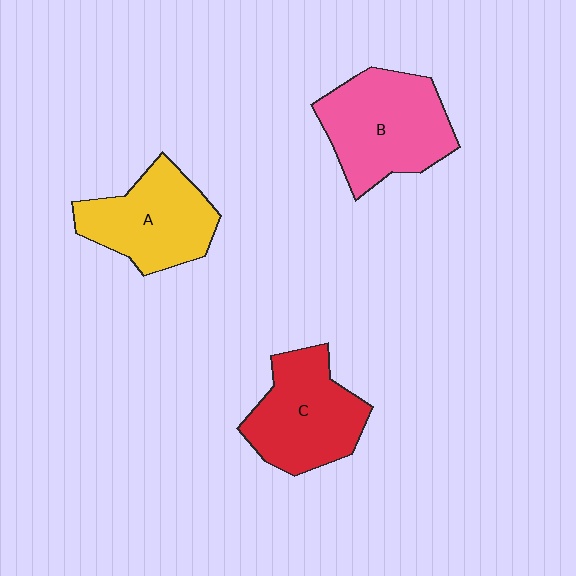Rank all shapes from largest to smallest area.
From largest to smallest: B (pink), C (red), A (yellow).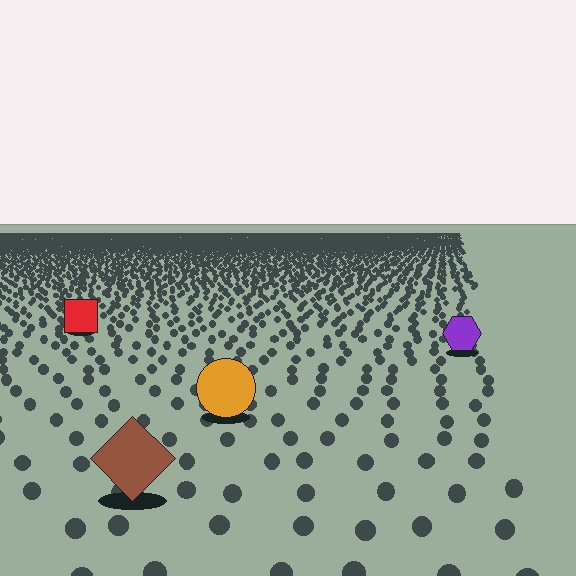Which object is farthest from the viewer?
The red square is farthest from the viewer. It appears smaller and the ground texture around it is denser.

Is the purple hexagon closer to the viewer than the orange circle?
No. The orange circle is closer — you can tell from the texture gradient: the ground texture is coarser near it.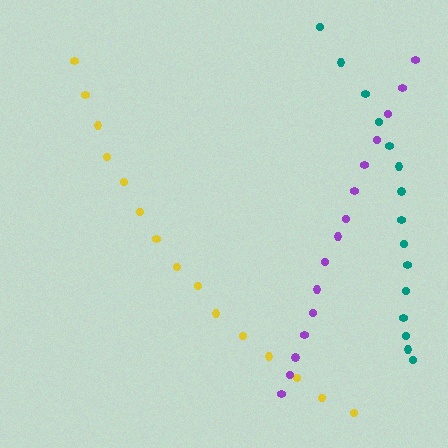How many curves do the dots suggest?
There are 3 distinct paths.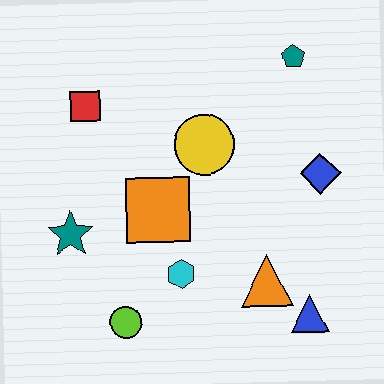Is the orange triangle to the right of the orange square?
Yes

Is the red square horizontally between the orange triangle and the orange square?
No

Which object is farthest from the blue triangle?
The red square is farthest from the blue triangle.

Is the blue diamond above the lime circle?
Yes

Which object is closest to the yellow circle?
The orange square is closest to the yellow circle.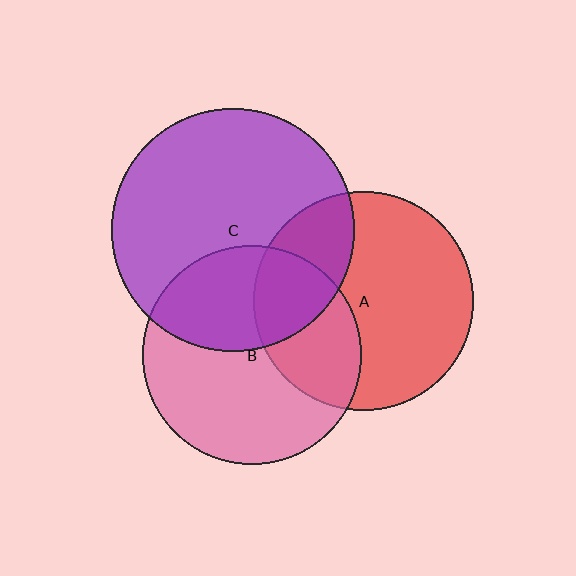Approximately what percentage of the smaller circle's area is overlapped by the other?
Approximately 30%.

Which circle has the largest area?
Circle C (purple).